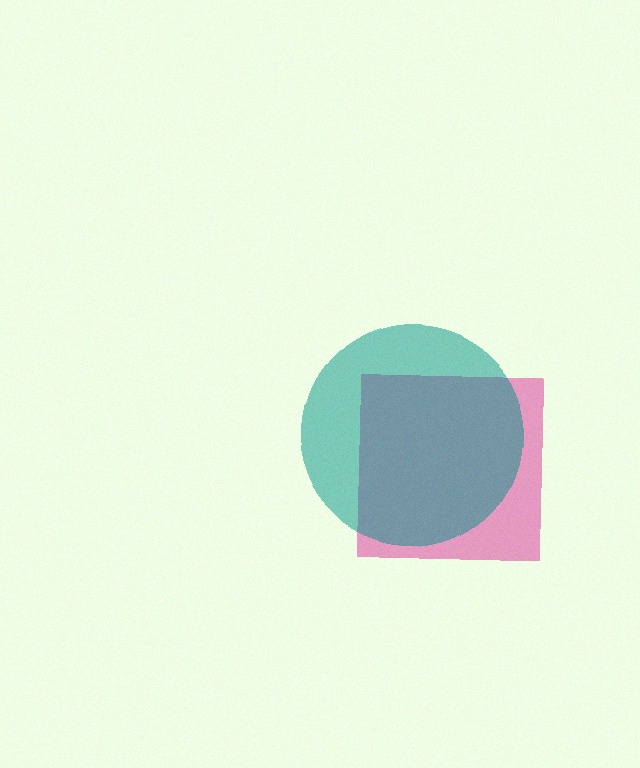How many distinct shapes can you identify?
There are 2 distinct shapes: a pink square, a teal circle.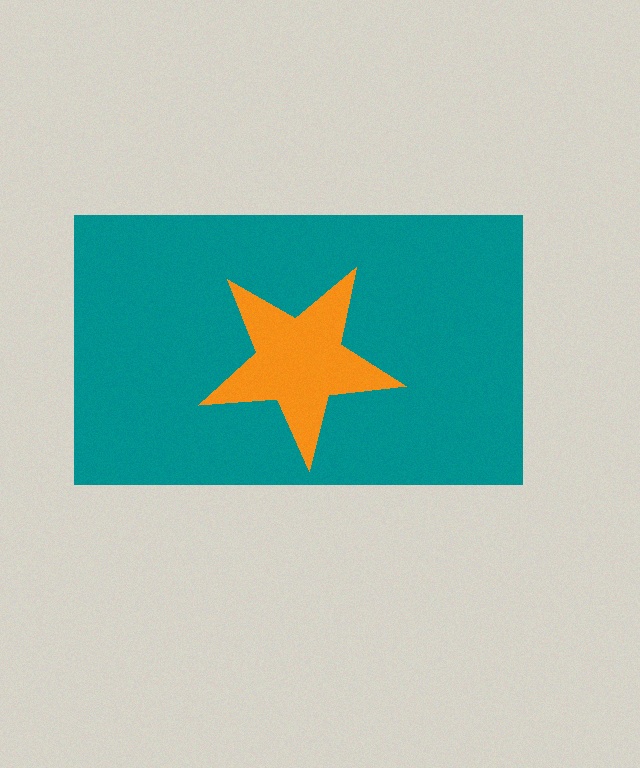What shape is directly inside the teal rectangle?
The orange star.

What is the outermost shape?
The teal rectangle.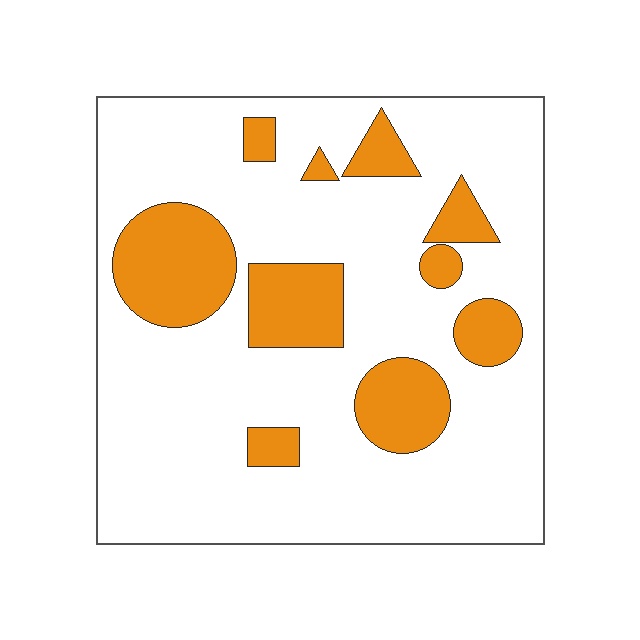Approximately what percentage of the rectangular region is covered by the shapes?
Approximately 20%.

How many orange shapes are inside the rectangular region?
10.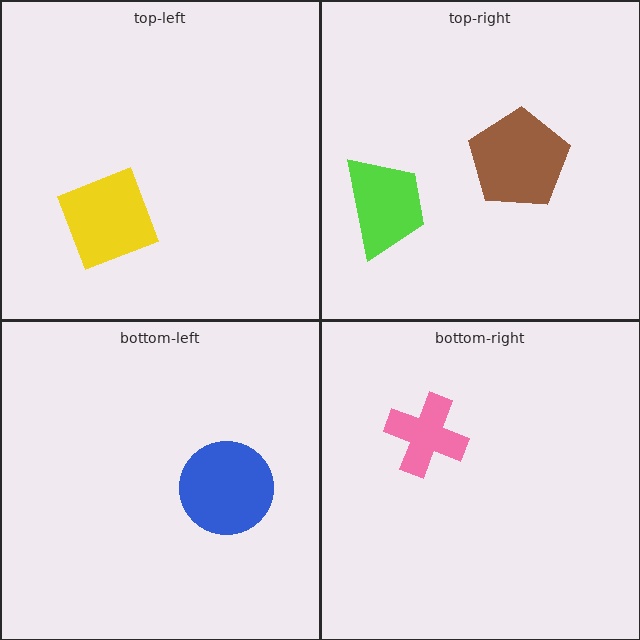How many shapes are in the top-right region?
2.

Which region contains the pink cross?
The bottom-right region.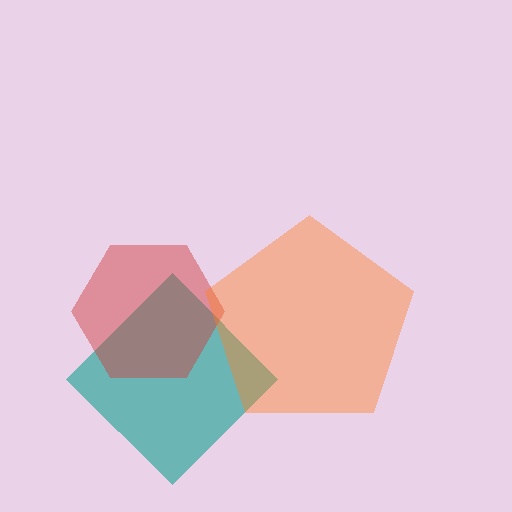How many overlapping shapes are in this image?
There are 3 overlapping shapes in the image.